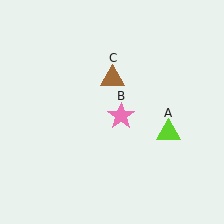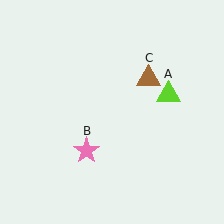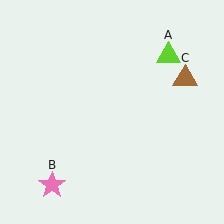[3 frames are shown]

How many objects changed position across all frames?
3 objects changed position: lime triangle (object A), pink star (object B), brown triangle (object C).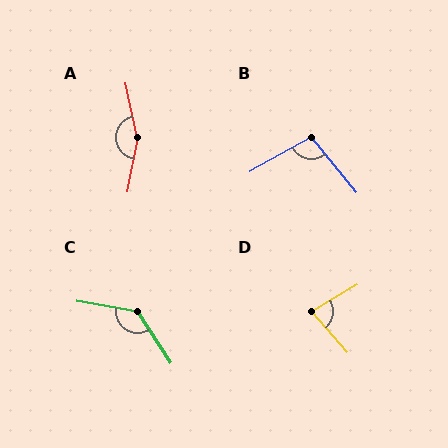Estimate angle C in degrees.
Approximately 133 degrees.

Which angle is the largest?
A, at approximately 158 degrees.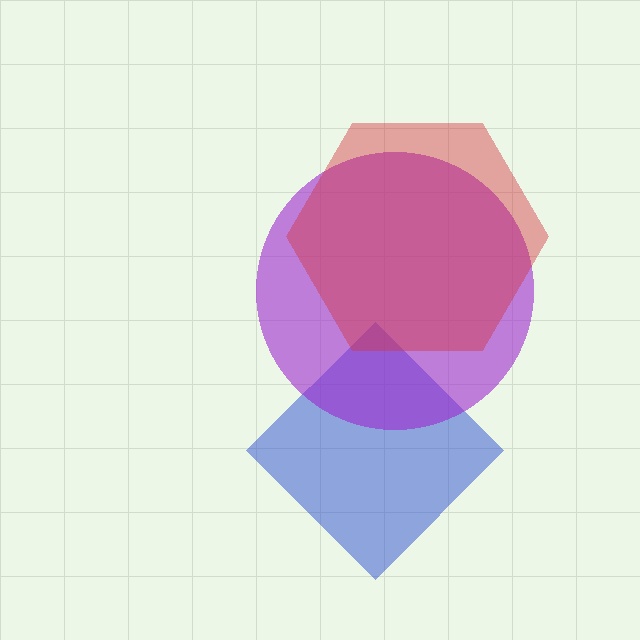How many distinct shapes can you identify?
There are 3 distinct shapes: a blue diamond, a purple circle, a red hexagon.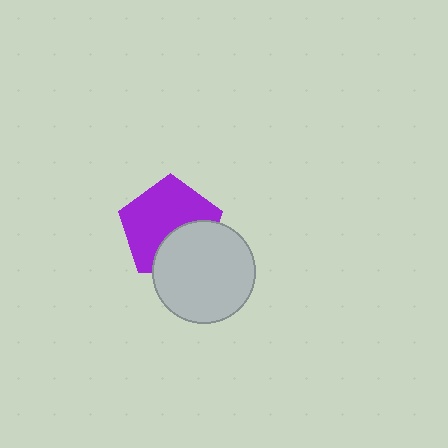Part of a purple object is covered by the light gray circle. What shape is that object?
It is a pentagon.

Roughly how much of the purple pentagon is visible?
About half of it is visible (roughly 64%).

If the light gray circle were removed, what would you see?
You would see the complete purple pentagon.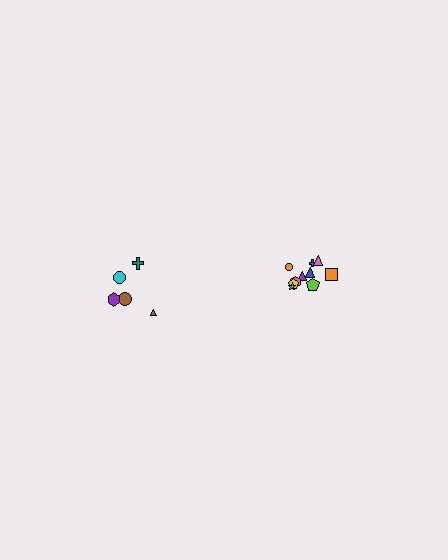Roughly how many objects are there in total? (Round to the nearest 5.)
Roughly 15 objects in total.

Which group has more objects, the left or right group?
The right group.